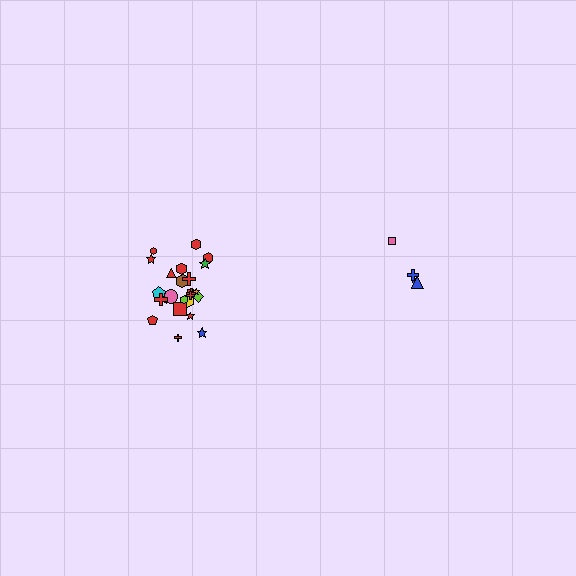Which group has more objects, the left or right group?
The left group.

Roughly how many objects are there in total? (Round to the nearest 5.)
Roughly 30 objects in total.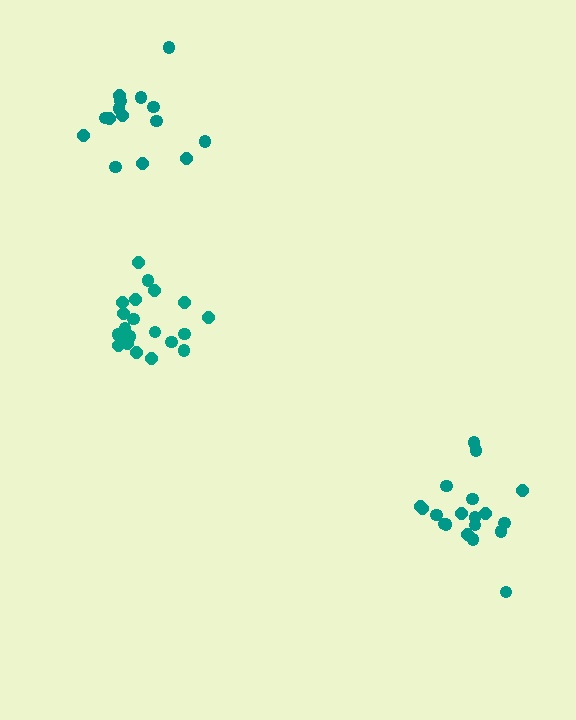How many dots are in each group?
Group 1: 21 dots, Group 2: 19 dots, Group 3: 15 dots (55 total).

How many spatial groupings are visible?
There are 3 spatial groupings.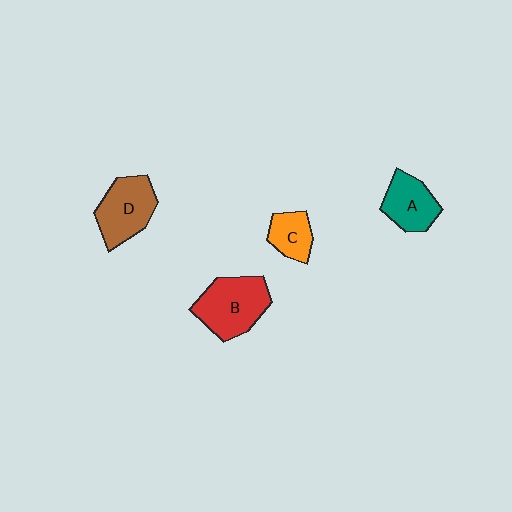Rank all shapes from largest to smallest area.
From largest to smallest: B (red), D (brown), A (teal), C (orange).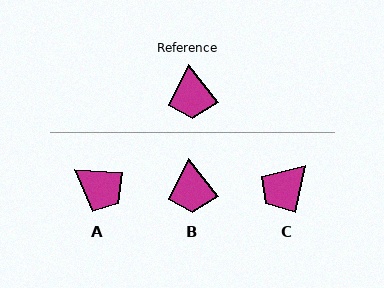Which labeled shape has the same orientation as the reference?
B.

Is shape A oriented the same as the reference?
No, it is off by about 49 degrees.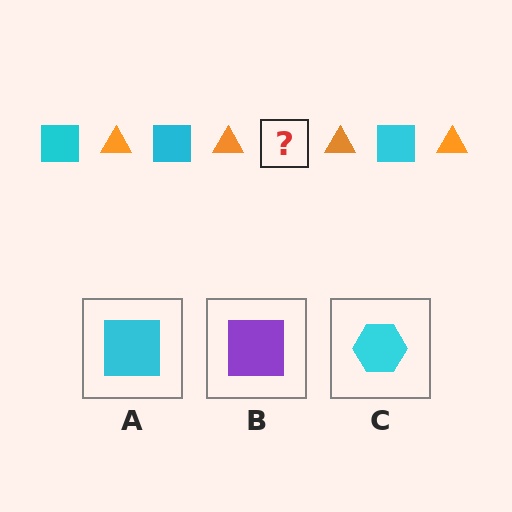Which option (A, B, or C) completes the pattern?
A.